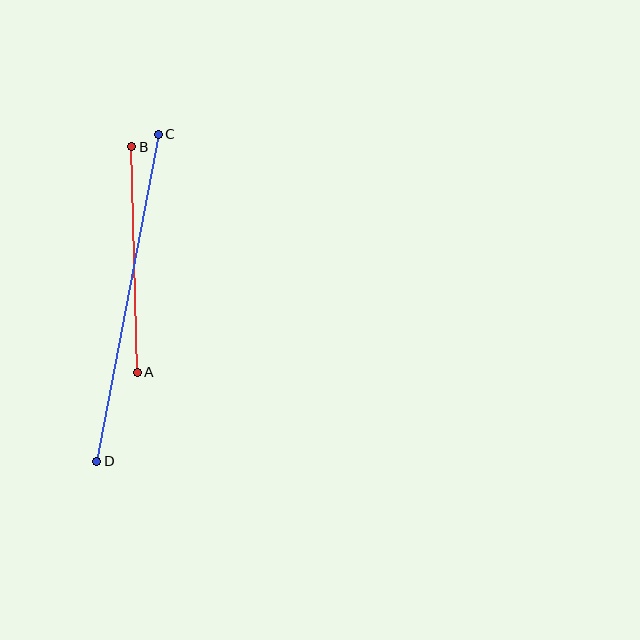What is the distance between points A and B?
The distance is approximately 226 pixels.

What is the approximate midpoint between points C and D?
The midpoint is at approximately (127, 298) pixels.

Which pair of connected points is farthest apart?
Points C and D are farthest apart.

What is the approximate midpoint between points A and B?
The midpoint is at approximately (135, 259) pixels.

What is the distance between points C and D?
The distance is approximately 332 pixels.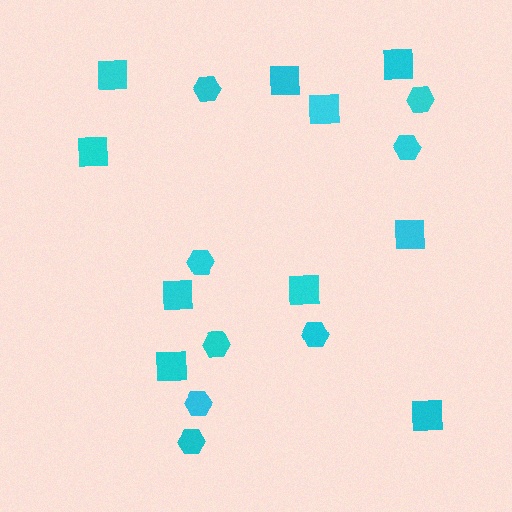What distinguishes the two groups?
There are 2 groups: one group of hexagons (8) and one group of squares (10).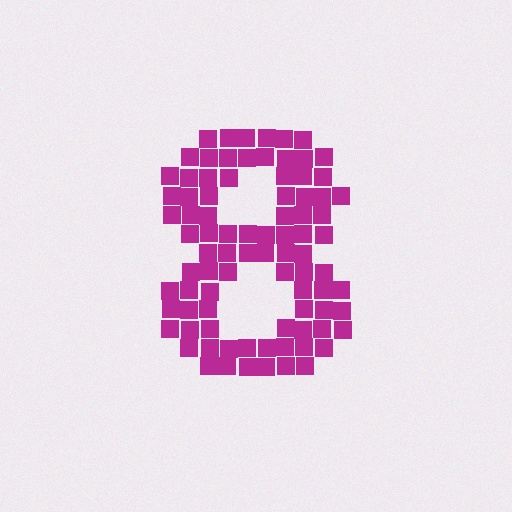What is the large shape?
The large shape is the digit 8.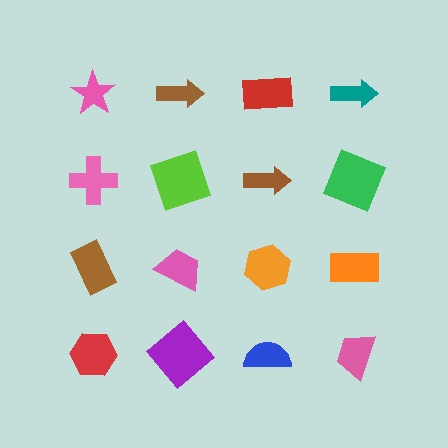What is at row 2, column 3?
A brown arrow.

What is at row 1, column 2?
A brown arrow.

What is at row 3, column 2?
A pink trapezoid.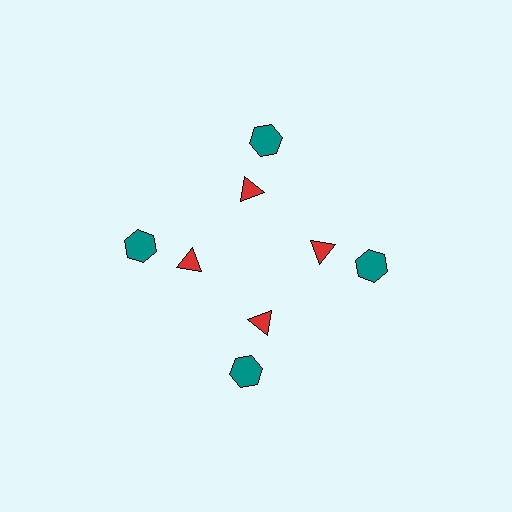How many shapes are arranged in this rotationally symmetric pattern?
There are 8 shapes, arranged in 4 groups of 2.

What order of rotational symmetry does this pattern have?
This pattern has 4-fold rotational symmetry.